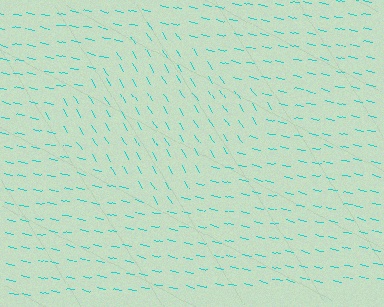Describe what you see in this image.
The image is filled with small cyan line segments. A diamond region in the image has lines oriented differently from the surrounding lines, creating a visible texture boundary.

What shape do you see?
I see a diamond.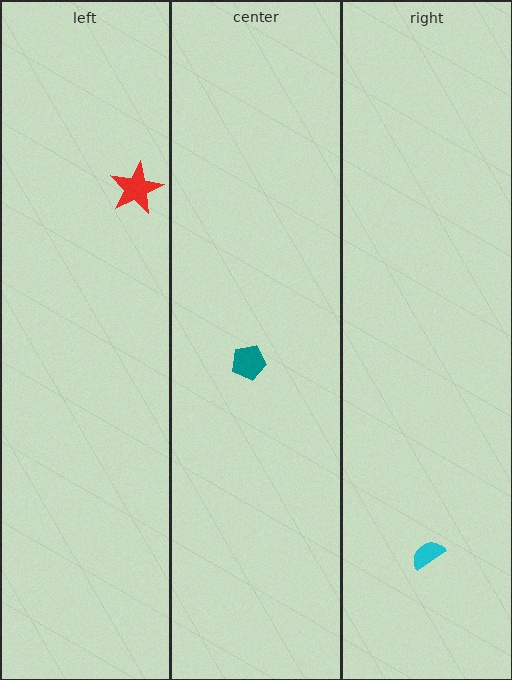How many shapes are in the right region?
1.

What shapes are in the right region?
The cyan semicircle.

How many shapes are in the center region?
1.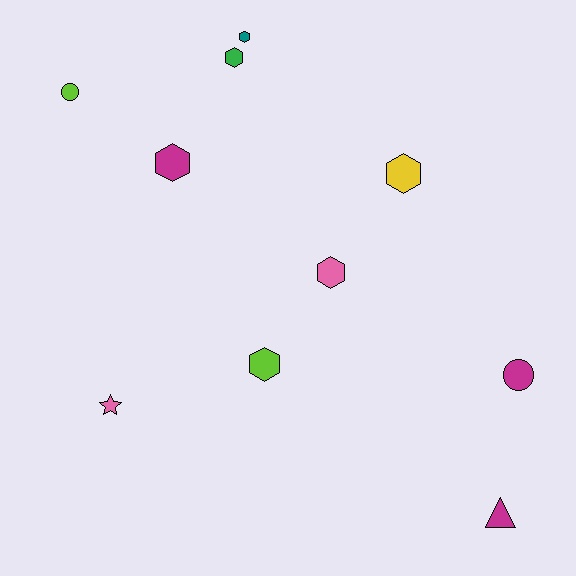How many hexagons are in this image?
There are 6 hexagons.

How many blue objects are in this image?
There are no blue objects.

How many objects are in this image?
There are 10 objects.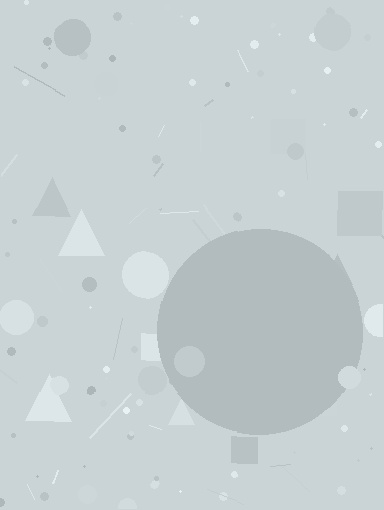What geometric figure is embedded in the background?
A circle is embedded in the background.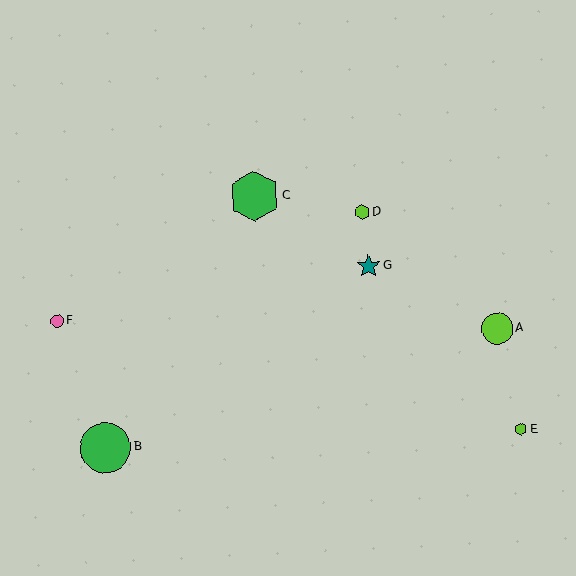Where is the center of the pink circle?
The center of the pink circle is at (57, 321).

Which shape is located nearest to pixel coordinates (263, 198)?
The green hexagon (labeled C) at (254, 196) is nearest to that location.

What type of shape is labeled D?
Shape D is a lime hexagon.